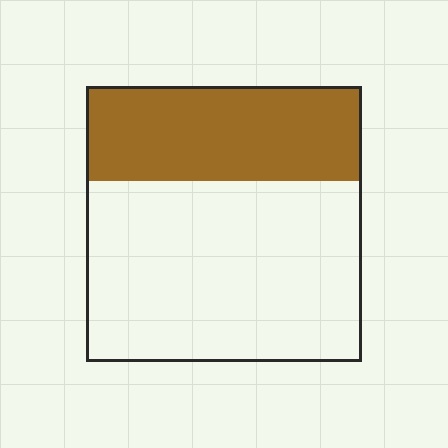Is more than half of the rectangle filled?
No.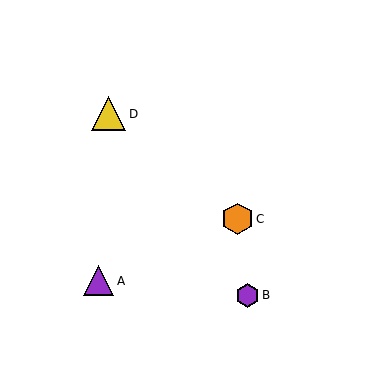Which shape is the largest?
The yellow triangle (labeled D) is the largest.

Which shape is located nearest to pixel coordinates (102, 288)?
The purple triangle (labeled A) at (99, 281) is nearest to that location.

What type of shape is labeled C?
Shape C is an orange hexagon.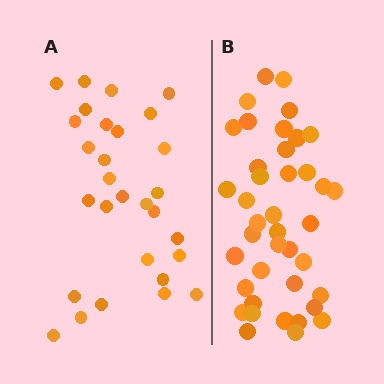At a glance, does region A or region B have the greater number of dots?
Region B (the right region) has more dots.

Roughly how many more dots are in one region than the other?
Region B has roughly 12 or so more dots than region A.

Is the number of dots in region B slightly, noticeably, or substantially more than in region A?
Region B has noticeably more, but not dramatically so. The ratio is roughly 1.4 to 1.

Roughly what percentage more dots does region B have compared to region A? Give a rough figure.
About 40% more.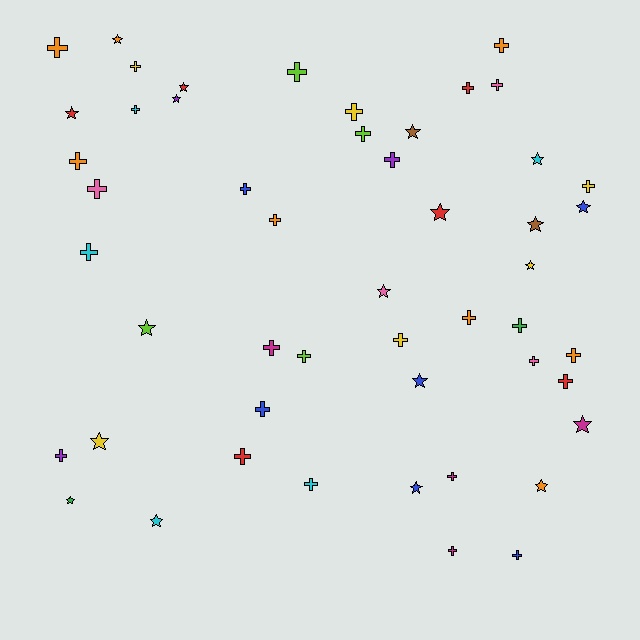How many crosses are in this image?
There are 31 crosses.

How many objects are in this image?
There are 50 objects.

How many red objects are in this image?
There are 6 red objects.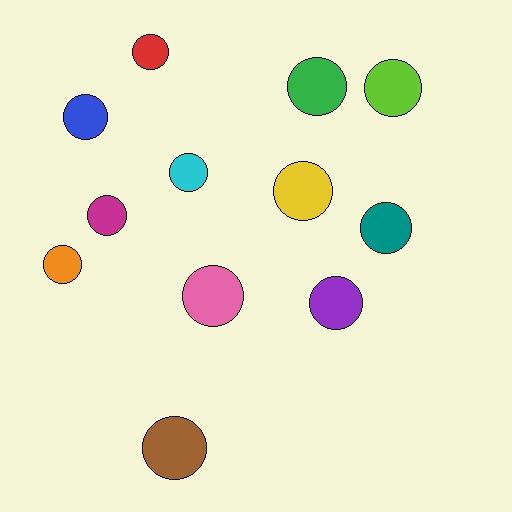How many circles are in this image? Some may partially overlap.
There are 12 circles.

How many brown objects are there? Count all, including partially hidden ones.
There is 1 brown object.